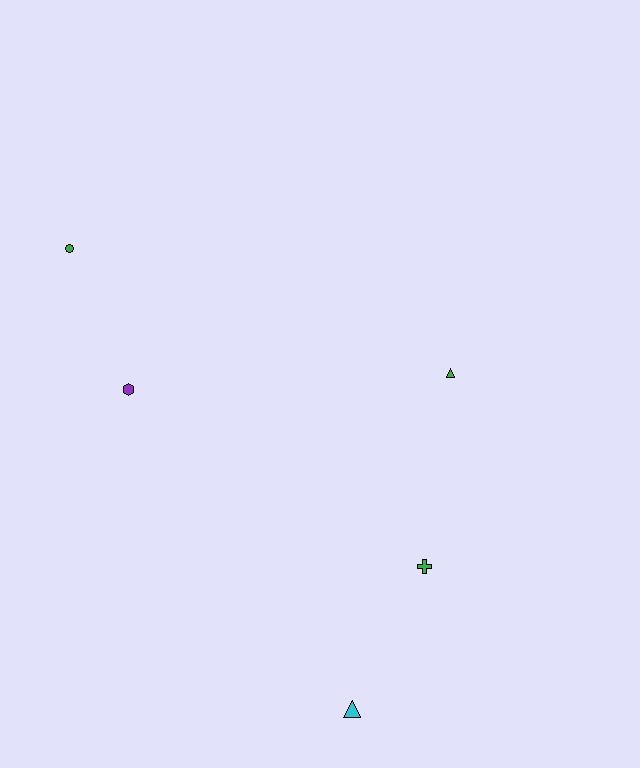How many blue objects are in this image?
There are no blue objects.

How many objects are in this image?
There are 5 objects.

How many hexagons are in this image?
There is 1 hexagon.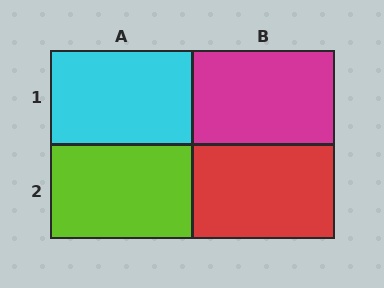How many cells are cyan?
1 cell is cyan.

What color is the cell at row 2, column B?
Red.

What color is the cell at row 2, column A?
Lime.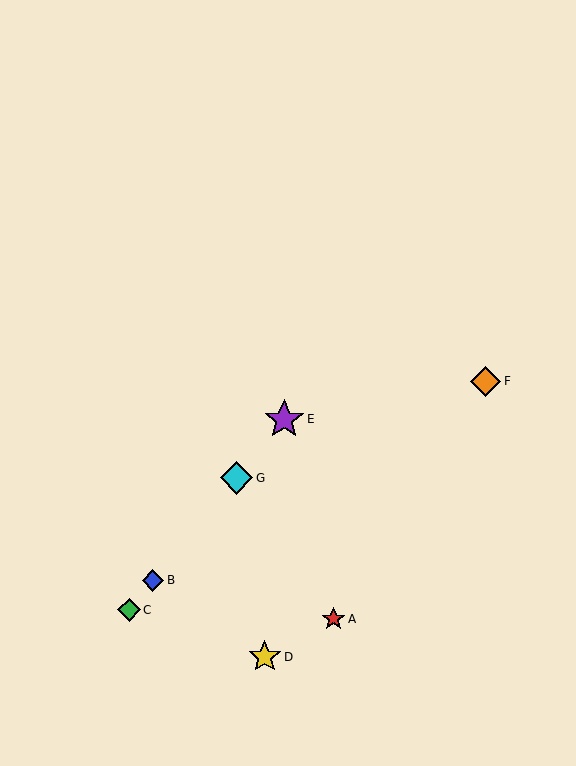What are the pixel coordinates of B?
Object B is at (153, 580).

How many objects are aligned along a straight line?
4 objects (B, C, E, G) are aligned along a straight line.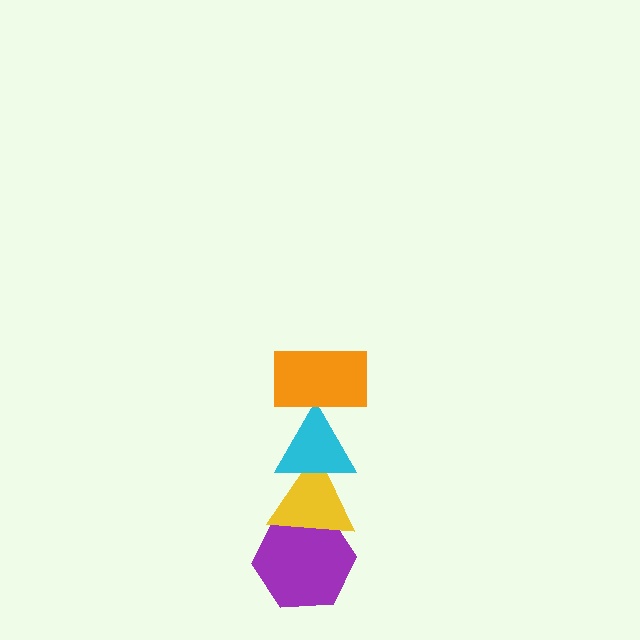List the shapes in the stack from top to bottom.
From top to bottom: the orange rectangle, the cyan triangle, the yellow triangle, the purple hexagon.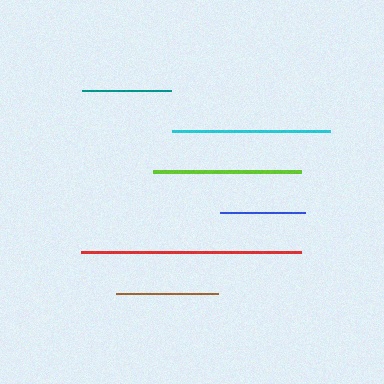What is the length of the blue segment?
The blue segment is approximately 85 pixels long.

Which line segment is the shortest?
The blue line is the shortest at approximately 85 pixels.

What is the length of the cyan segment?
The cyan segment is approximately 158 pixels long.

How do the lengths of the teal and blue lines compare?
The teal and blue lines are approximately the same length.